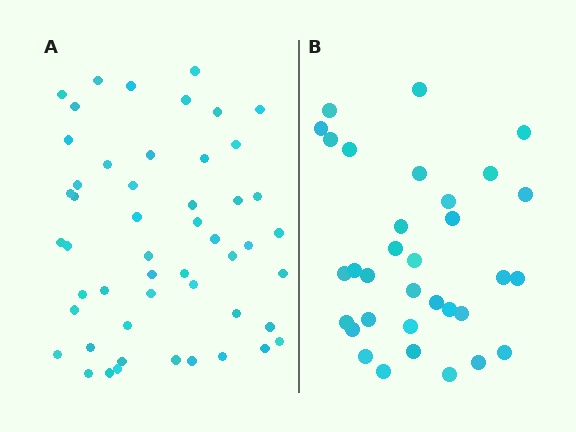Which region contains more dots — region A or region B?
Region A (the left region) has more dots.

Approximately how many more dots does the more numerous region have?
Region A has approximately 20 more dots than region B.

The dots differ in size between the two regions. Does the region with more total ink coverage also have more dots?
No. Region B has more total ink coverage because its dots are larger, but region A actually contains more individual dots. Total area can be misleading — the number of items is what matters here.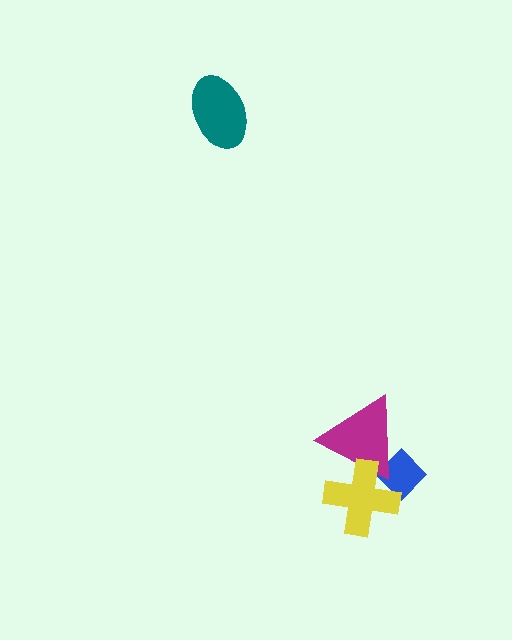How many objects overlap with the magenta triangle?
2 objects overlap with the magenta triangle.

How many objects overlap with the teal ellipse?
0 objects overlap with the teal ellipse.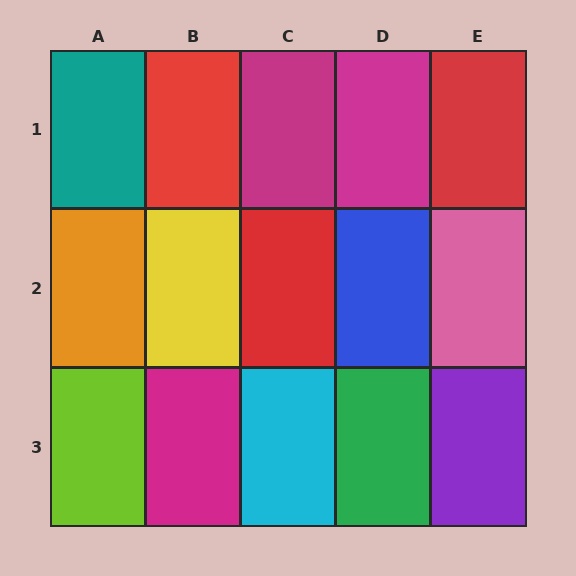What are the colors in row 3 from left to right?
Lime, magenta, cyan, green, purple.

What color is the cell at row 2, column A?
Orange.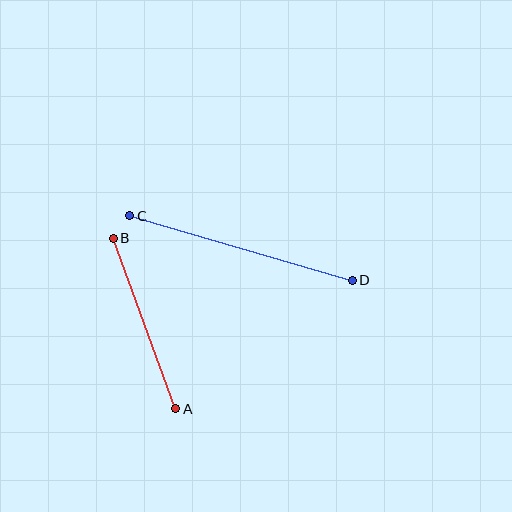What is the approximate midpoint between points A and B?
The midpoint is at approximately (145, 323) pixels.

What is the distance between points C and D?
The distance is approximately 232 pixels.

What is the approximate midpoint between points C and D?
The midpoint is at approximately (241, 248) pixels.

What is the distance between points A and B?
The distance is approximately 181 pixels.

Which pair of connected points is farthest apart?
Points C and D are farthest apart.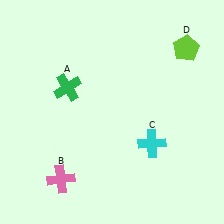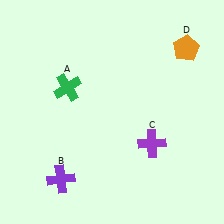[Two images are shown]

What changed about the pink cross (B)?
In Image 1, B is pink. In Image 2, it changed to purple.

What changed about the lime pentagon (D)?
In Image 1, D is lime. In Image 2, it changed to orange.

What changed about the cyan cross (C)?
In Image 1, C is cyan. In Image 2, it changed to purple.